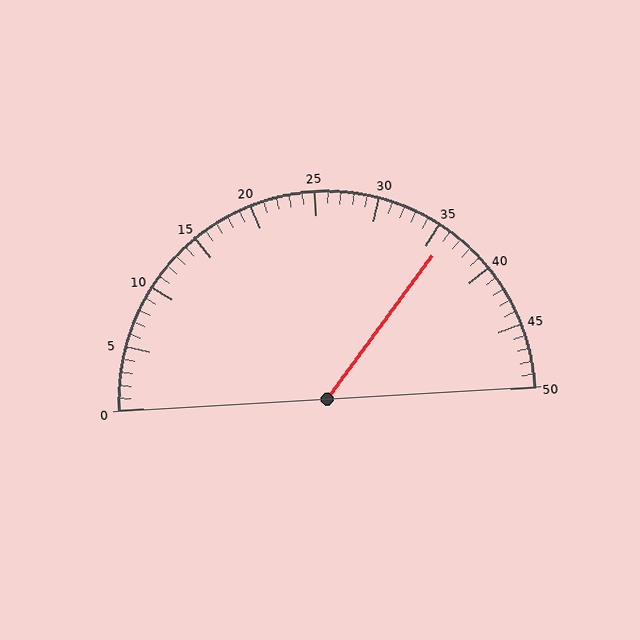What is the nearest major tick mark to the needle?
The nearest major tick mark is 35.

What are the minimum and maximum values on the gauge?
The gauge ranges from 0 to 50.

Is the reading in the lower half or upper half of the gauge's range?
The reading is in the upper half of the range (0 to 50).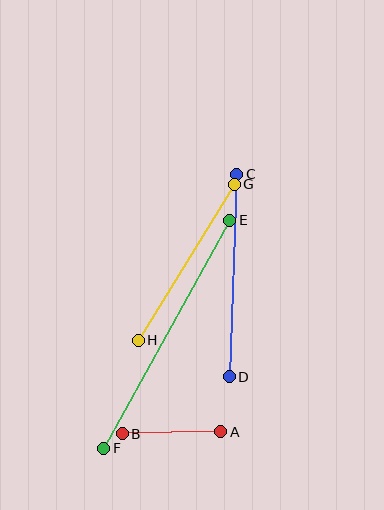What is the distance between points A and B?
The distance is approximately 99 pixels.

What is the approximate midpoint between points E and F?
The midpoint is at approximately (167, 334) pixels.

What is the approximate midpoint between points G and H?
The midpoint is at approximately (186, 262) pixels.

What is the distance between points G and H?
The distance is approximately 183 pixels.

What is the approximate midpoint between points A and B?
The midpoint is at approximately (171, 433) pixels.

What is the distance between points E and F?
The distance is approximately 261 pixels.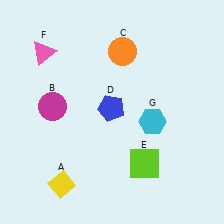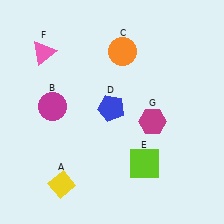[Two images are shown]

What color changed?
The hexagon (G) changed from cyan in Image 1 to magenta in Image 2.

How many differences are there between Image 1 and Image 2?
There is 1 difference between the two images.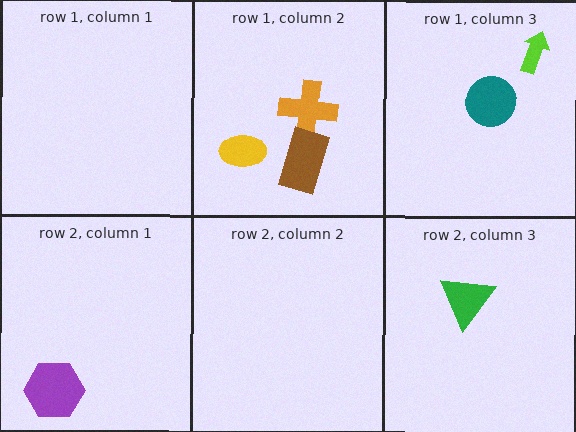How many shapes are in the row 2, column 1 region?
1.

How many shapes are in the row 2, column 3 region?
1.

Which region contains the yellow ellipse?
The row 1, column 2 region.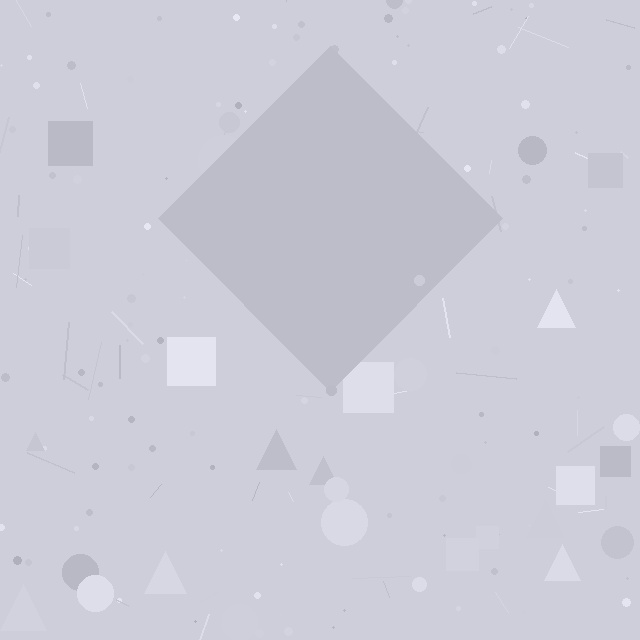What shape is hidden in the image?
A diamond is hidden in the image.